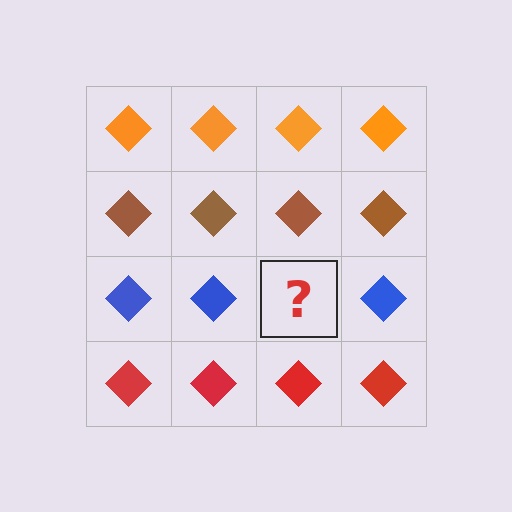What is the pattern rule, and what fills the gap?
The rule is that each row has a consistent color. The gap should be filled with a blue diamond.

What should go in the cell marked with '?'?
The missing cell should contain a blue diamond.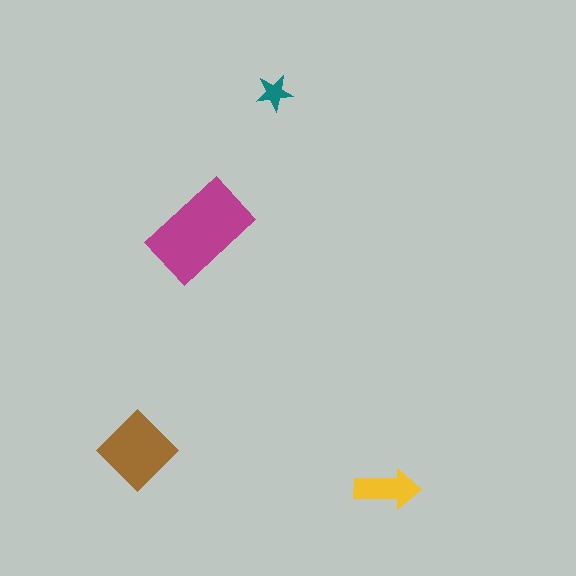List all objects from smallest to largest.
The teal star, the yellow arrow, the brown diamond, the magenta rectangle.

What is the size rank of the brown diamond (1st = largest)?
2nd.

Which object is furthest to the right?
The yellow arrow is rightmost.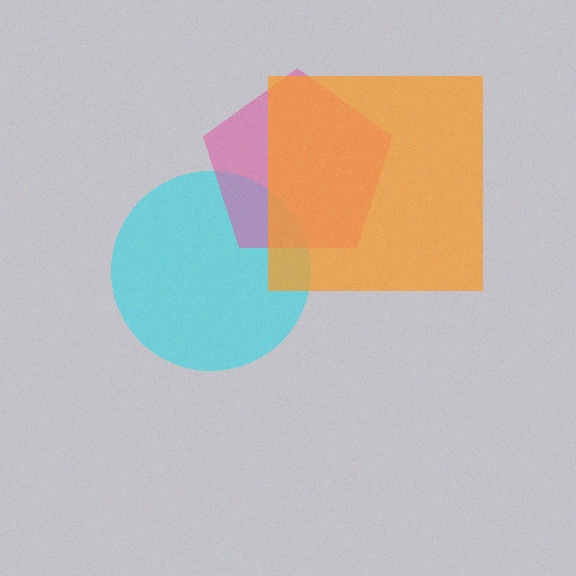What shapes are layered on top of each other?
The layered shapes are: a cyan circle, a pink pentagon, an orange square.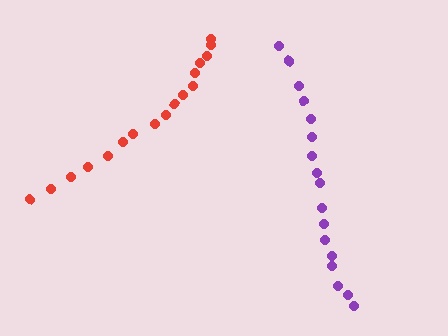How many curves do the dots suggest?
There are 2 distinct paths.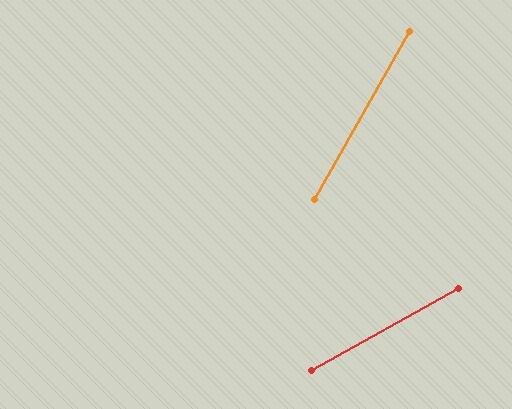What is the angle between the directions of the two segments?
Approximately 32 degrees.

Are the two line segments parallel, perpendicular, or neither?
Neither parallel nor perpendicular — they differ by about 32°.